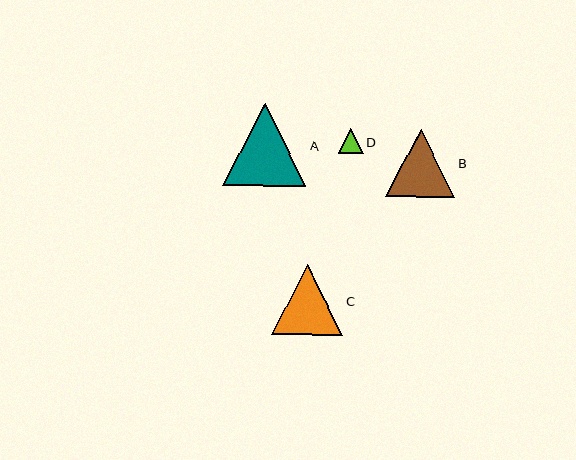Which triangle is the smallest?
Triangle D is the smallest with a size of approximately 25 pixels.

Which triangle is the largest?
Triangle A is the largest with a size of approximately 83 pixels.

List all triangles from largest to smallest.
From largest to smallest: A, C, B, D.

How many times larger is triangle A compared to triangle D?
Triangle A is approximately 3.3 times the size of triangle D.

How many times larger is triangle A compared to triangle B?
Triangle A is approximately 1.2 times the size of triangle B.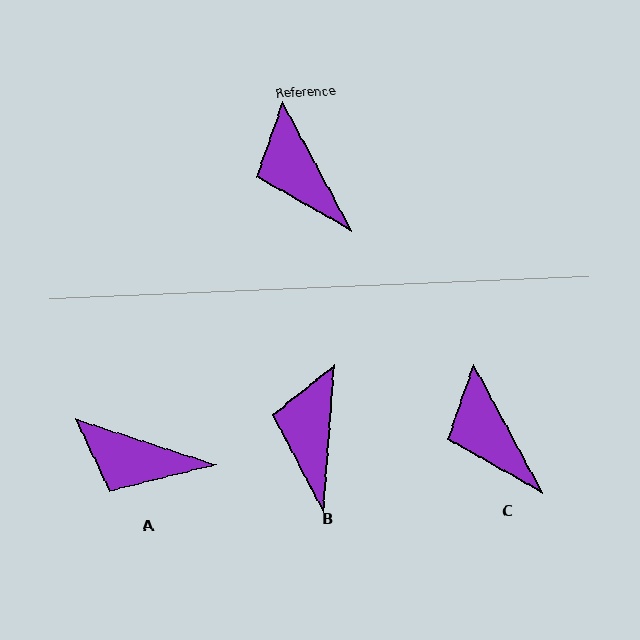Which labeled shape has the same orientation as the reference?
C.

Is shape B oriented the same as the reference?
No, it is off by about 32 degrees.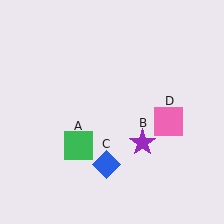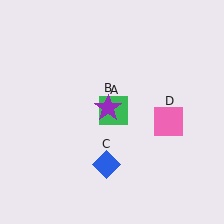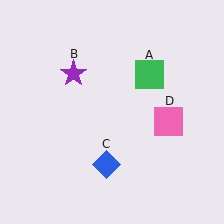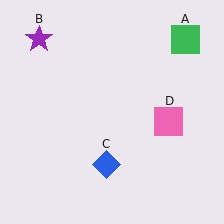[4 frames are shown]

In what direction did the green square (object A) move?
The green square (object A) moved up and to the right.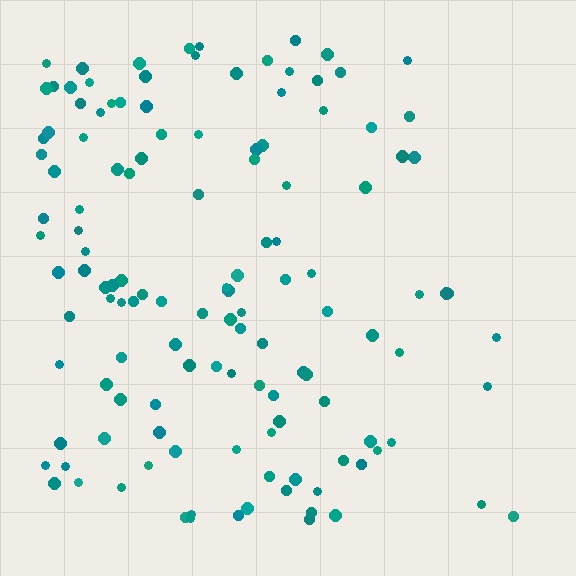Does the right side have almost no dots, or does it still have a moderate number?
Still a moderate number, just noticeably fewer than the left.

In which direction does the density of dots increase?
From right to left, with the left side densest.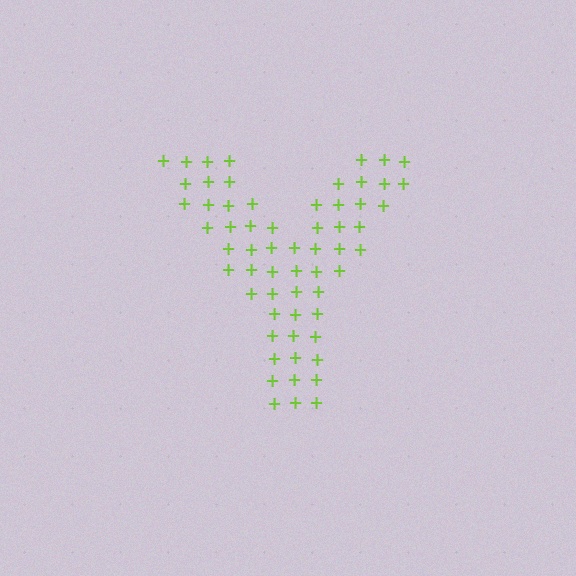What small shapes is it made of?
It is made of small plus signs.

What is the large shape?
The large shape is the letter Y.